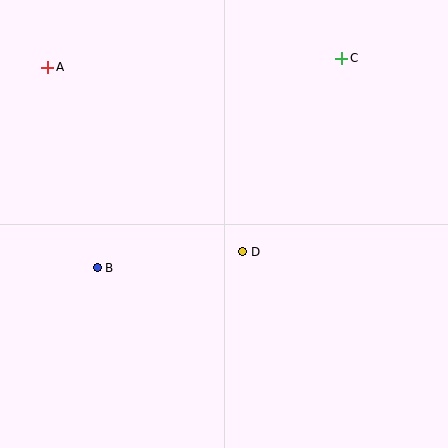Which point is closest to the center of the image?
Point D at (243, 252) is closest to the center.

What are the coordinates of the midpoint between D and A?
The midpoint between D and A is at (145, 160).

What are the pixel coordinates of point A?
Point A is at (48, 67).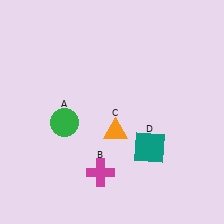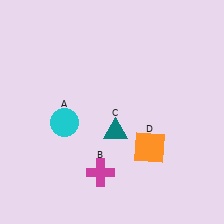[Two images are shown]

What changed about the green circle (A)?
In Image 1, A is green. In Image 2, it changed to cyan.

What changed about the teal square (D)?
In Image 1, D is teal. In Image 2, it changed to orange.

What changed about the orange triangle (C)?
In Image 1, C is orange. In Image 2, it changed to teal.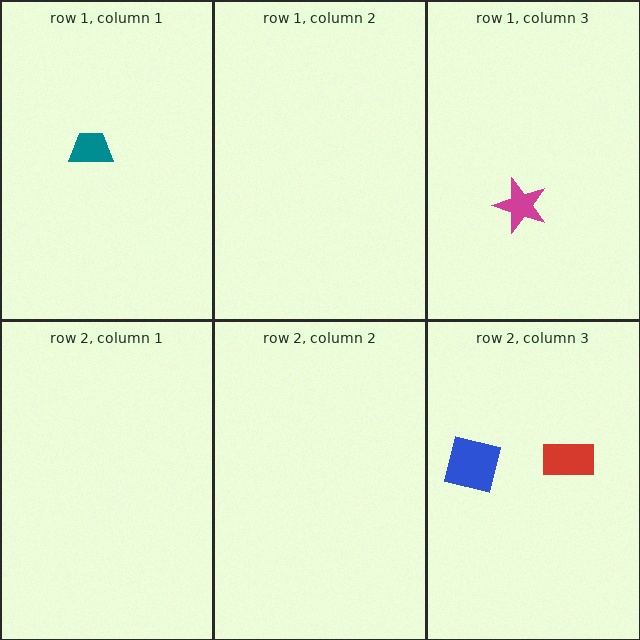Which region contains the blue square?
The row 2, column 3 region.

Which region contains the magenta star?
The row 1, column 3 region.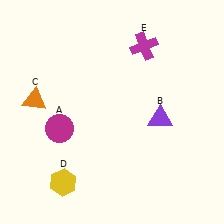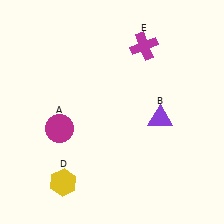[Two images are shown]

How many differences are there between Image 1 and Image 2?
There is 1 difference between the two images.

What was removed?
The orange triangle (C) was removed in Image 2.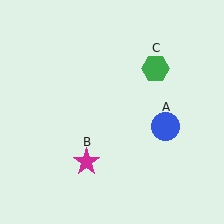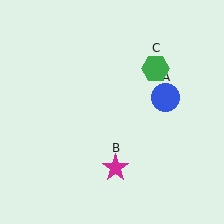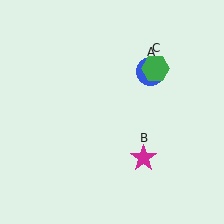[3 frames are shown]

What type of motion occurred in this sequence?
The blue circle (object A), magenta star (object B) rotated counterclockwise around the center of the scene.